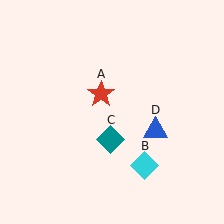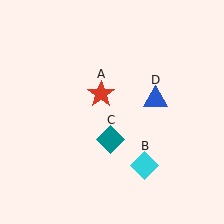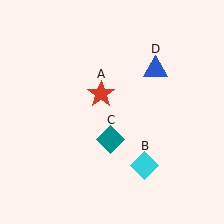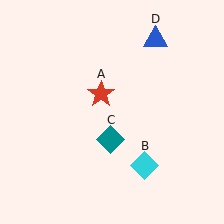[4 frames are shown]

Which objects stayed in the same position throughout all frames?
Red star (object A) and cyan diamond (object B) and teal diamond (object C) remained stationary.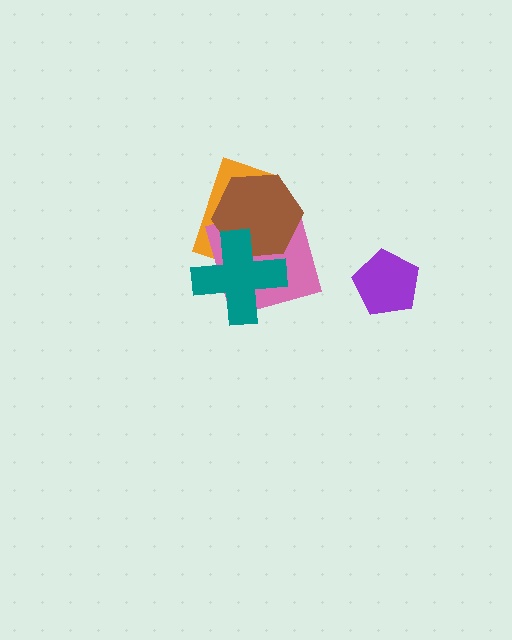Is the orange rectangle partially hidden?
Yes, it is partially covered by another shape.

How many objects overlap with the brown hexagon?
3 objects overlap with the brown hexagon.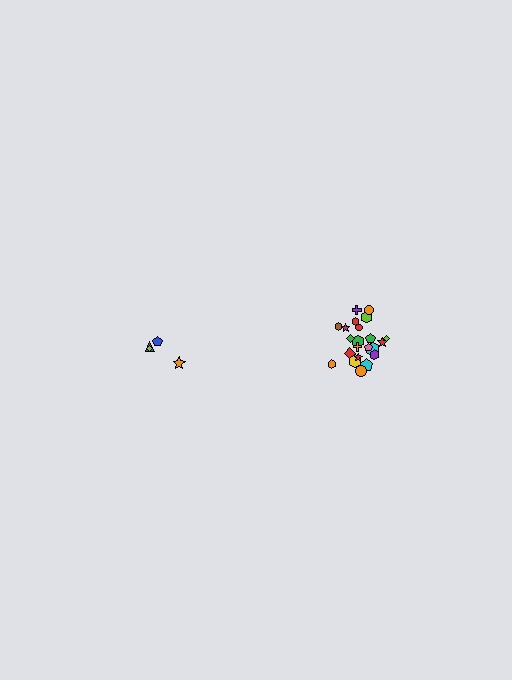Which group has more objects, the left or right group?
The right group.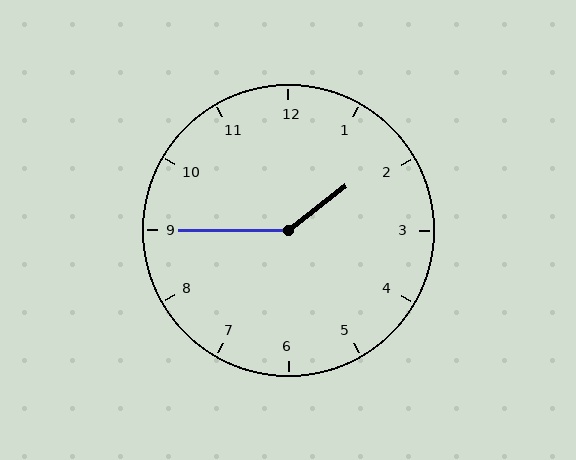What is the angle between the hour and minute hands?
Approximately 142 degrees.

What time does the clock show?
1:45.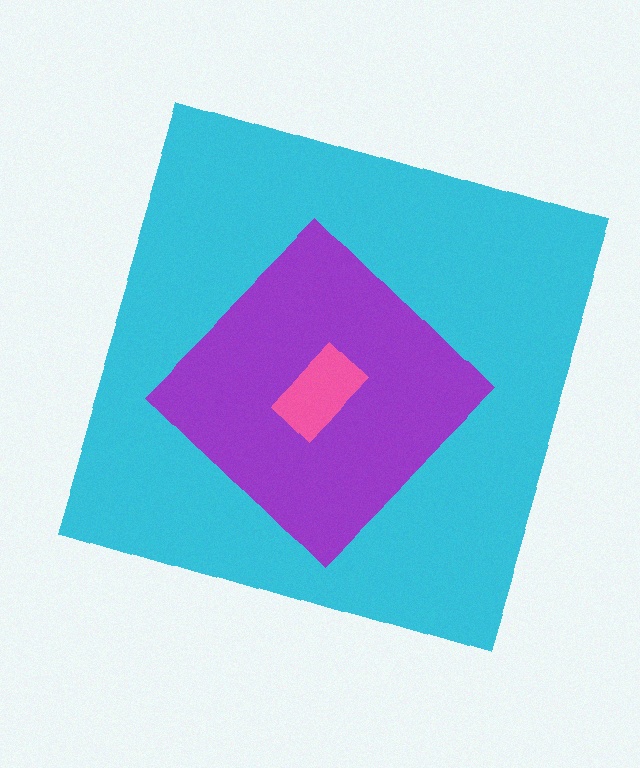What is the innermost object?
The pink rectangle.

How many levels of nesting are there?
3.